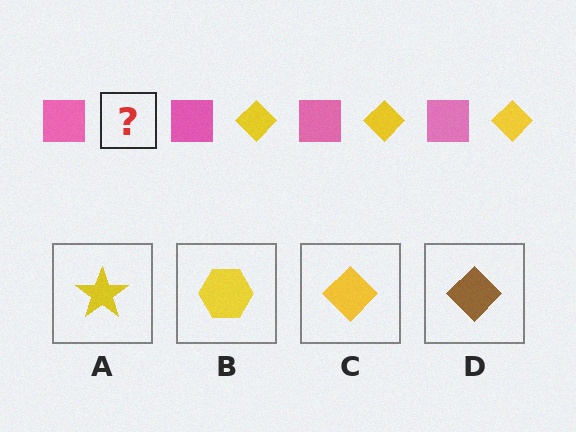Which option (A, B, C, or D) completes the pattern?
C.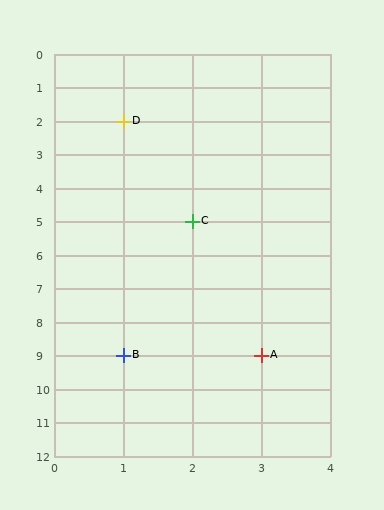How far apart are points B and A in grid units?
Points B and A are 2 columns apart.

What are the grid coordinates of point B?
Point B is at grid coordinates (1, 9).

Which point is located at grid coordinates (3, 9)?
Point A is at (3, 9).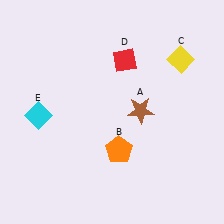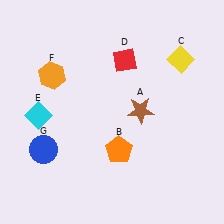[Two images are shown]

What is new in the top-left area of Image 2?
An orange hexagon (F) was added in the top-left area of Image 2.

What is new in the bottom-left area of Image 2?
A blue circle (G) was added in the bottom-left area of Image 2.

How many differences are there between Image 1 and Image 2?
There are 2 differences between the two images.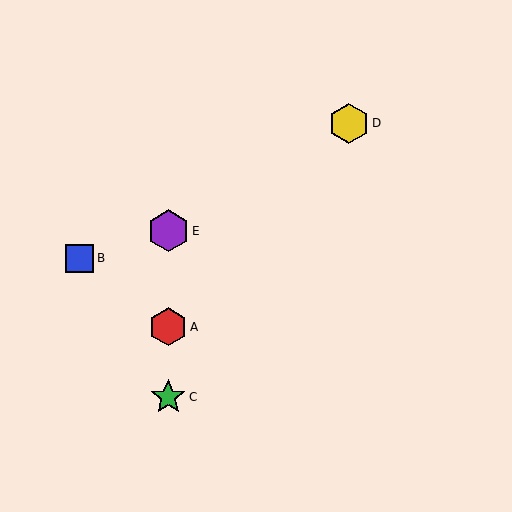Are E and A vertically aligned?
Yes, both are at x≈168.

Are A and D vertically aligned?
No, A is at x≈168 and D is at x≈349.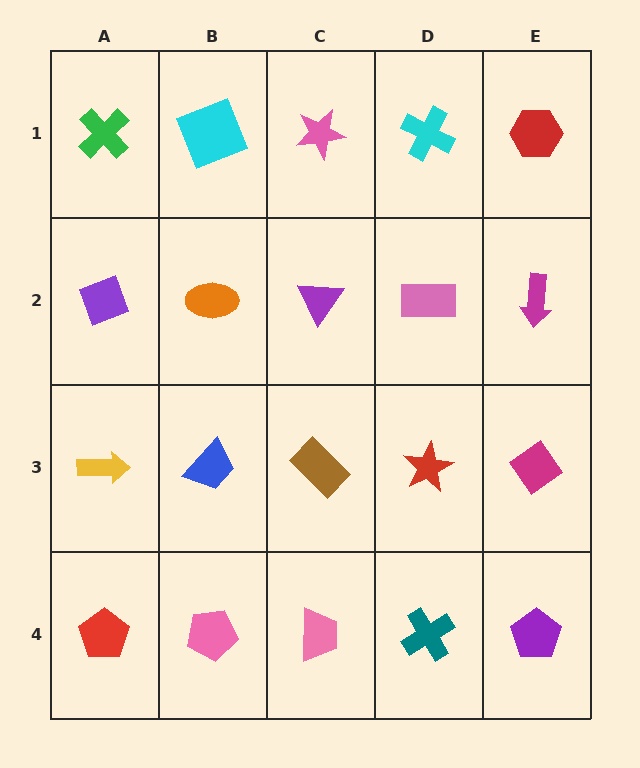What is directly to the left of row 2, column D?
A purple triangle.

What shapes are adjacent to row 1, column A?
A purple diamond (row 2, column A), a cyan square (row 1, column B).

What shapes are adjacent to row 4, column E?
A magenta diamond (row 3, column E), a teal cross (row 4, column D).